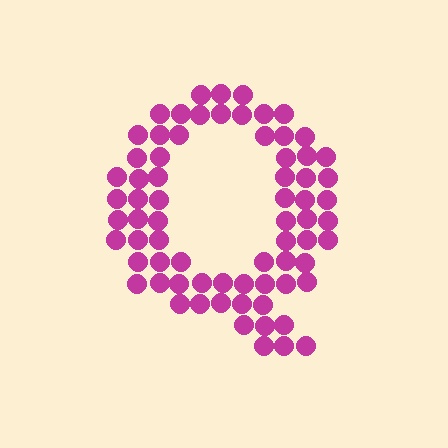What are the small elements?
The small elements are circles.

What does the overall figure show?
The overall figure shows the letter Q.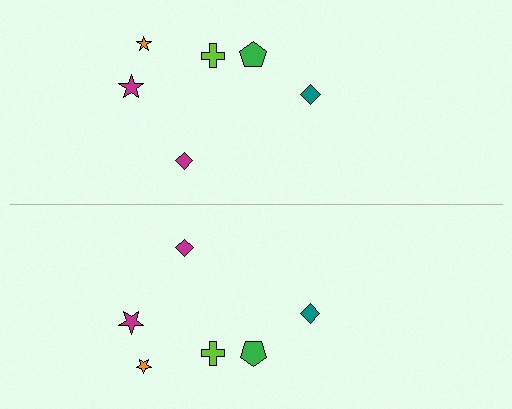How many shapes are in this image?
There are 12 shapes in this image.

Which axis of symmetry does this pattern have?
The pattern has a horizontal axis of symmetry running through the center of the image.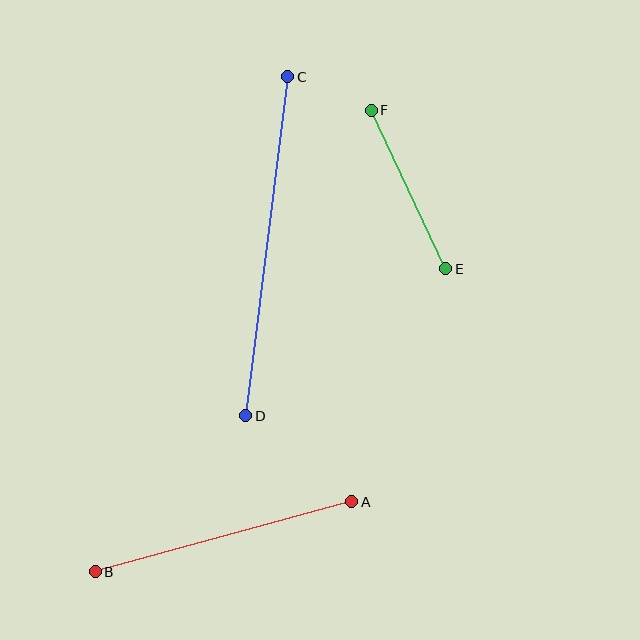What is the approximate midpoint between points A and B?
The midpoint is at approximately (224, 537) pixels.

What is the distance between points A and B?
The distance is approximately 266 pixels.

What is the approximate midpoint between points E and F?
The midpoint is at approximately (408, 189) pixels.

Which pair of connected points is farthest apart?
Points C and D are farthest apart.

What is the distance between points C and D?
The distance is approximately 342 pixels.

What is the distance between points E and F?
The distance is approximately 175 pixels.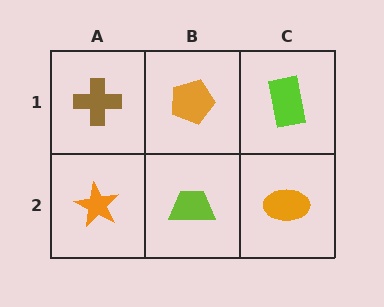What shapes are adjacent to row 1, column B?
A lime trapezoid (row 2, column B), a brown cross (row 1, column A), a lime rectangle (row 1, column C).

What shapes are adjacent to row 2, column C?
A lime rectangle (row 1, column C), a lime trapezoid (row 2, column B).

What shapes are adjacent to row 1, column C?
An orange ellipse (row 2, column C), an orange pentagon (row 1, column B).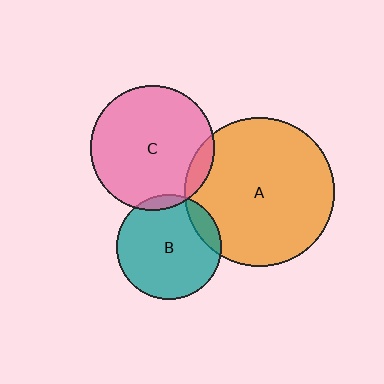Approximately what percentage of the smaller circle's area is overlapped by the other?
Approximately 5%.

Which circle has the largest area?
Circle A (orange).